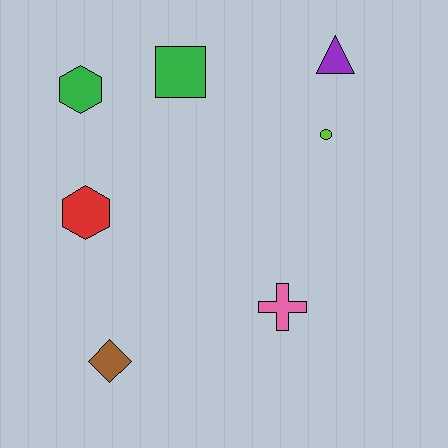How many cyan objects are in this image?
There are no cyan objects.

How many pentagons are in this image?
There are no pentagons.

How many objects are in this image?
There are 7 objects.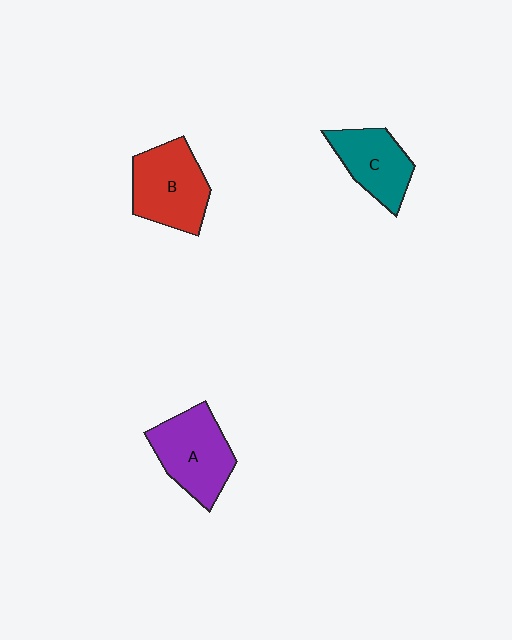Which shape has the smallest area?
Shape C (teal).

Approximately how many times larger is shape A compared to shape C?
Approximately 1.3 times.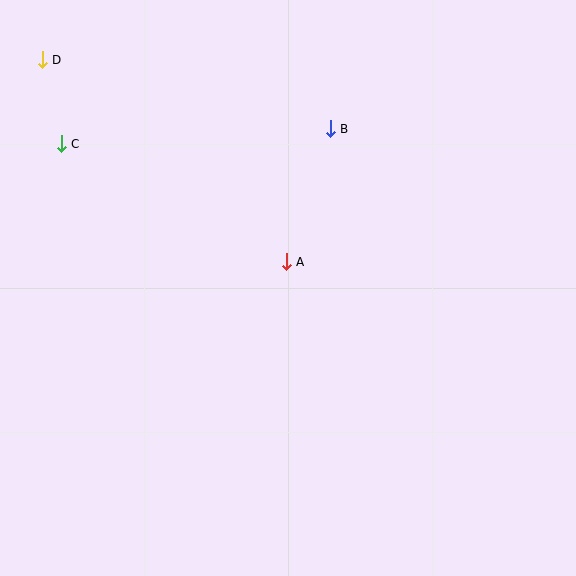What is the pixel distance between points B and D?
The distance between B and D is 296 pixels.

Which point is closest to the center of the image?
Point A at (286, 262) is closest to the center.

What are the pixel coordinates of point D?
Point D is at (42, 60).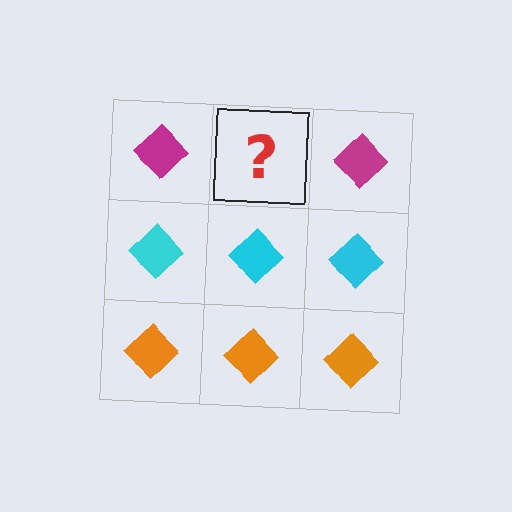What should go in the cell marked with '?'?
The missing cell should contain a magenta diamond.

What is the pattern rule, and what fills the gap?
The rule is that each row has a consistent color. The gap should be filled with a magenta diamond.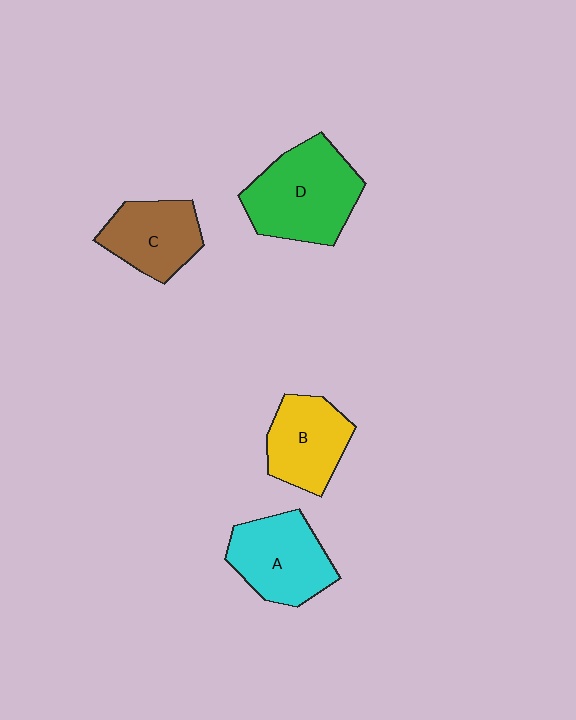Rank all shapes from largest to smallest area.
From largest to smallest: D (green), A (cyan), B (yellow), C (brown).